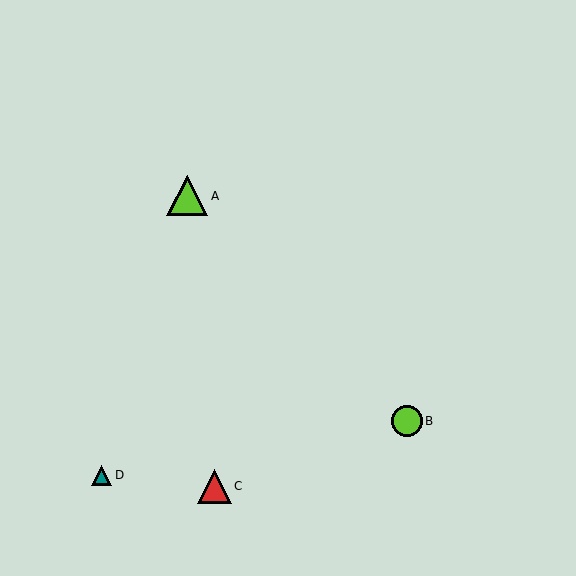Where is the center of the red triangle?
The center of the red triangle is at (214, 486).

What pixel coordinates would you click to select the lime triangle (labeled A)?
Click at (187, 196) to select the lime triangle A.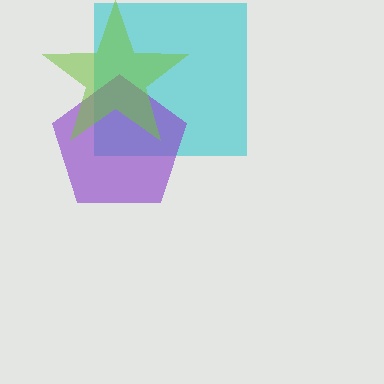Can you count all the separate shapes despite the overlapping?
Yes, there are 3 separate shapes.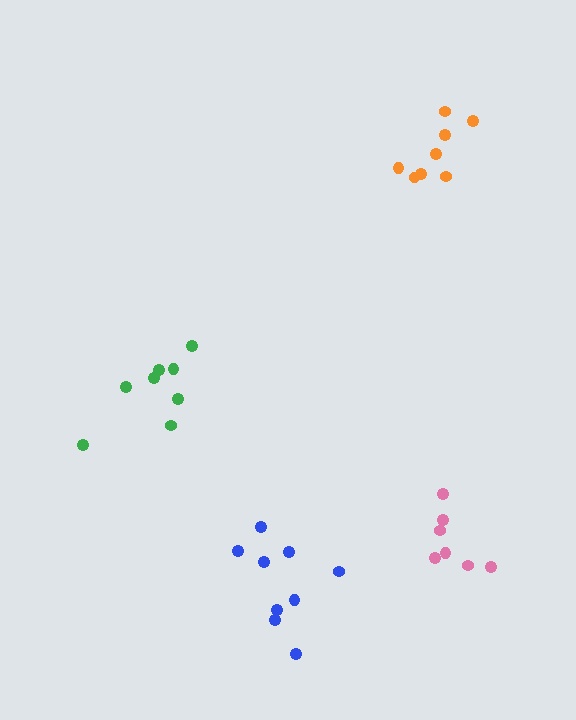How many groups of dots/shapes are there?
There are 4 groups.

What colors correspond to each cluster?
The clusters are colored: pink, orange, blue, green.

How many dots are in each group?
Group 1: 7 dots, Group 2: 8 dots, Group 3: 9 dots, Group 4: 8 dots (32 total).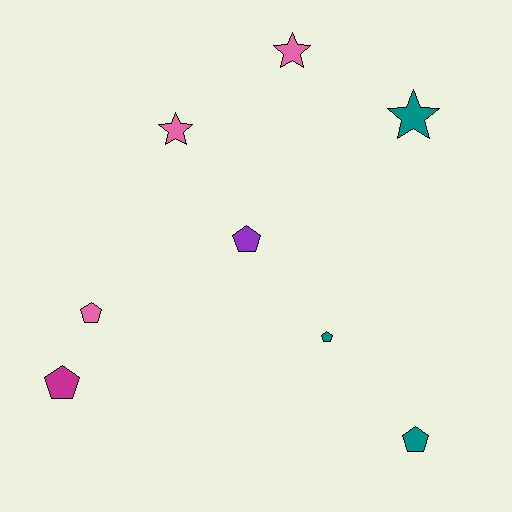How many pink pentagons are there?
There is 1 pink pentagon.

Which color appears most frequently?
Teal, with 3 objects.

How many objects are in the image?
There are 8 objects.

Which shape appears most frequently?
Pentagon, with 5 objects.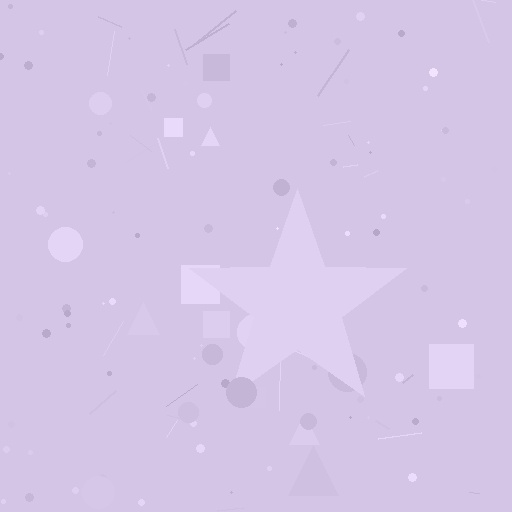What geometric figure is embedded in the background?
A star is embedded in the background.